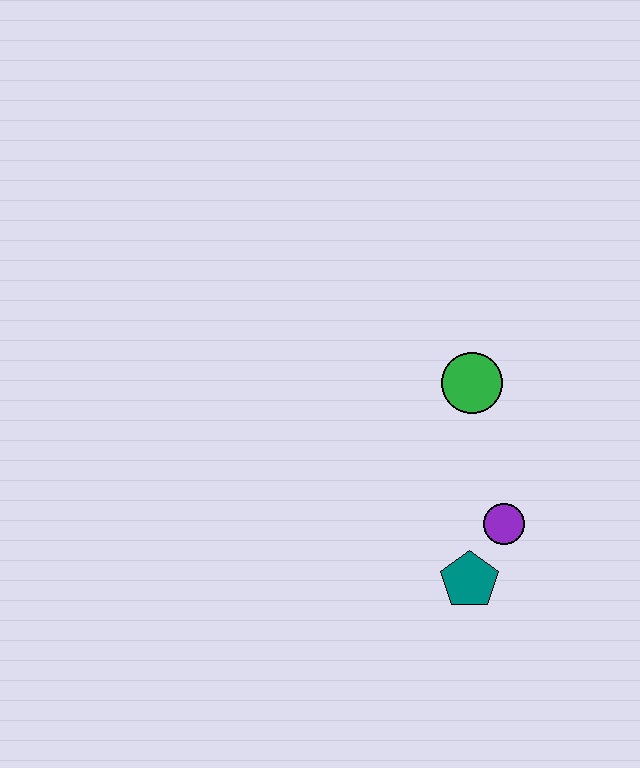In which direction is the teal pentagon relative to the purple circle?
The teal pentagon is below the purple circle.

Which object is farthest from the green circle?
The teal pentagon is farthest from the green circle.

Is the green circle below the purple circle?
No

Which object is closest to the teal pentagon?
The purple circle is closest to the teal pentagon.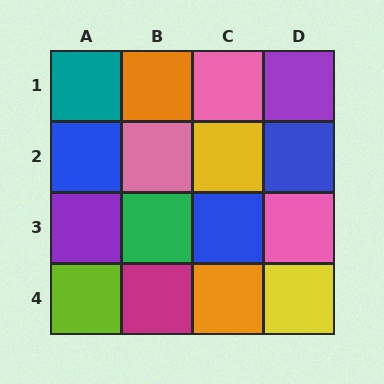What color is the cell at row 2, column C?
Yellow.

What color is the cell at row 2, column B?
Pink.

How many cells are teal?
1 cell is teal.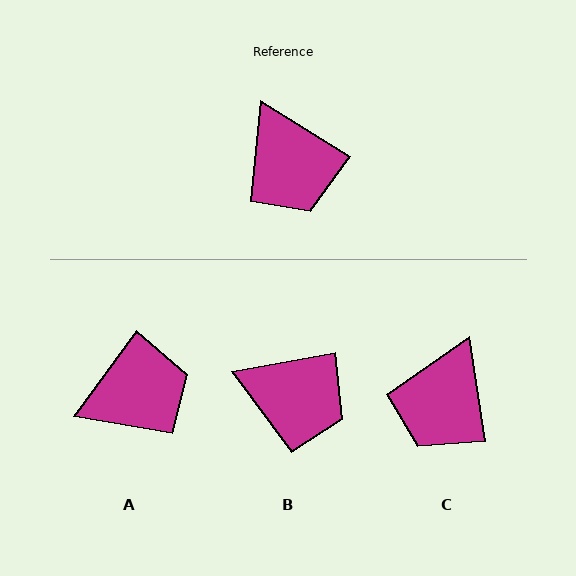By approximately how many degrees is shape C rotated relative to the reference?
Approximately 49 degrees clockwise.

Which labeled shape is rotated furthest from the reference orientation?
A, about 86 degrees away.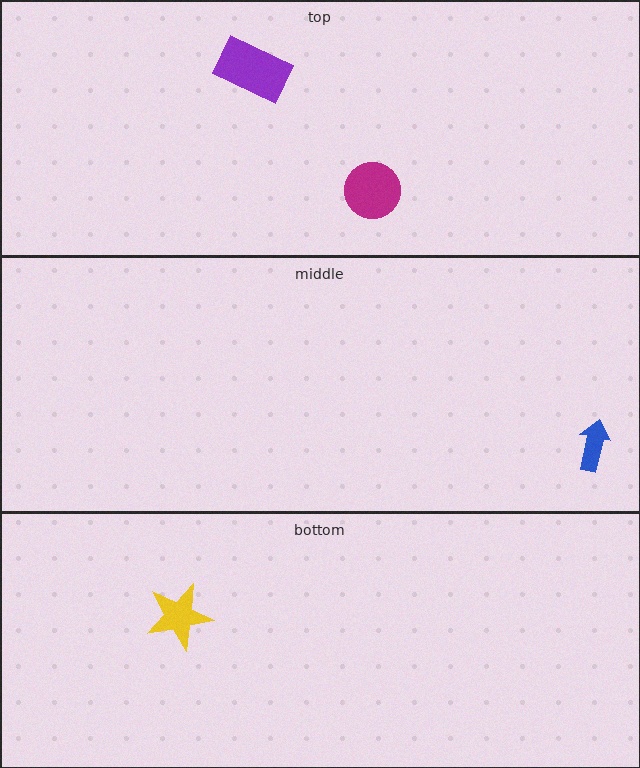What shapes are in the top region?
The magenta circle, the purple rectangle.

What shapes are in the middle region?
The blue arrow.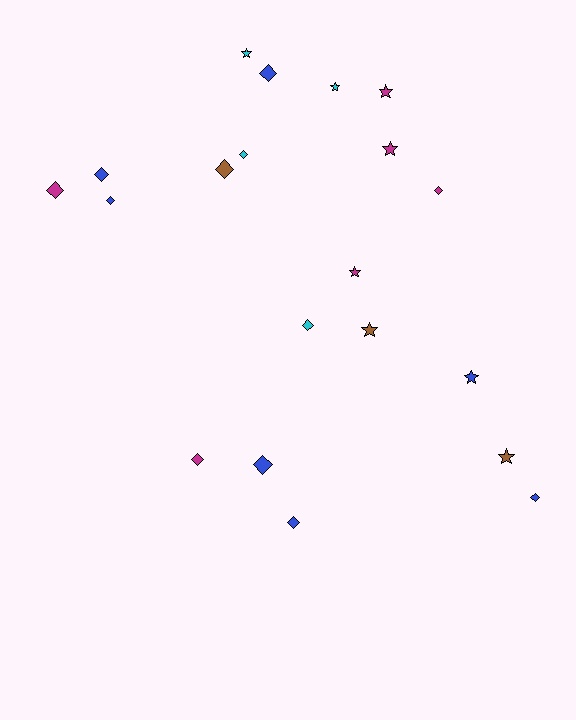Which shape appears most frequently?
Diamond, with 12 objects.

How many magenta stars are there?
There are 3 magenta stars.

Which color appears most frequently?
Blue, with 7 objects.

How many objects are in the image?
There are 20 objects.